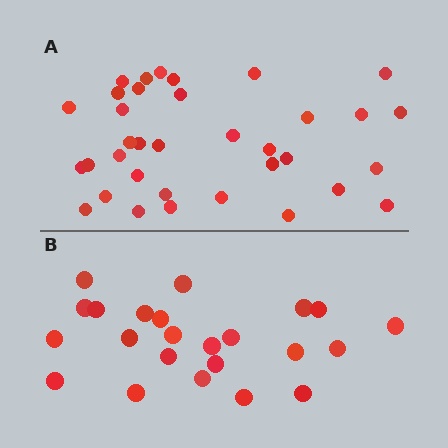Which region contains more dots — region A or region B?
Region A (the top region) has more dots.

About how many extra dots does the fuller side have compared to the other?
Region A has roughly 12 or so more dots than region B.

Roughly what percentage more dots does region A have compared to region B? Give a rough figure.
About 50% more.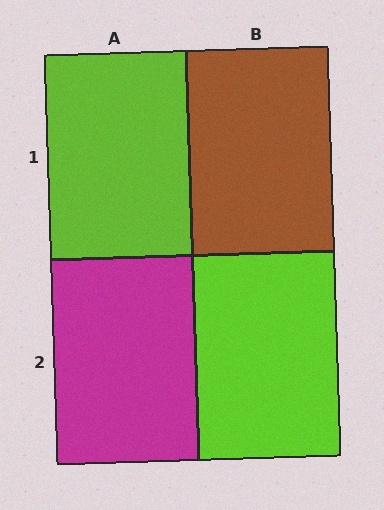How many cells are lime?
2 cells are lime.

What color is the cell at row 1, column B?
Brown.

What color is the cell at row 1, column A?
Lime.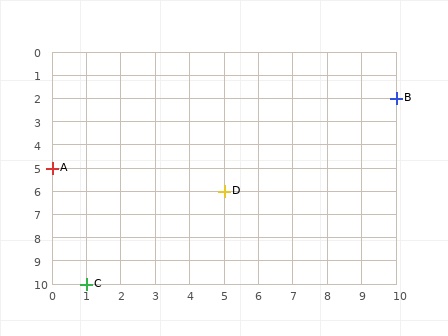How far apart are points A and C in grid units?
Points A and C are 1 column and 5 rows apart (about 5.1 grid units diagonally).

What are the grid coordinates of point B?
Point B is at grid coordinates (10, 2).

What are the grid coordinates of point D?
Point D is at grid coordinates (5, 6).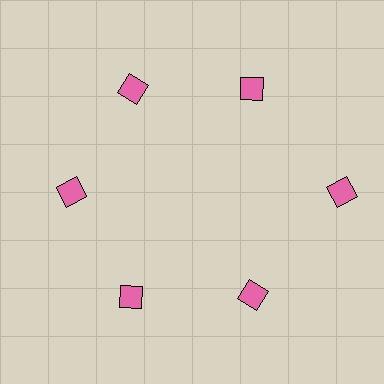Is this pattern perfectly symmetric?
No. The 6 pink squares are arranged in a ring, but one element near the 3 o'clock position is pushed outward from the center, breaking the 6-fold rotational symmetry.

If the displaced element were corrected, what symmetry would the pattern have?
It would have 6-fold rotational symmetry — the pattern would map onto itself every 60 degrees.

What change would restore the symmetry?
The symmetry would be restored by moving it inward, back onto the ring so that all 6 squares sit at equal angles and equal distance from the center.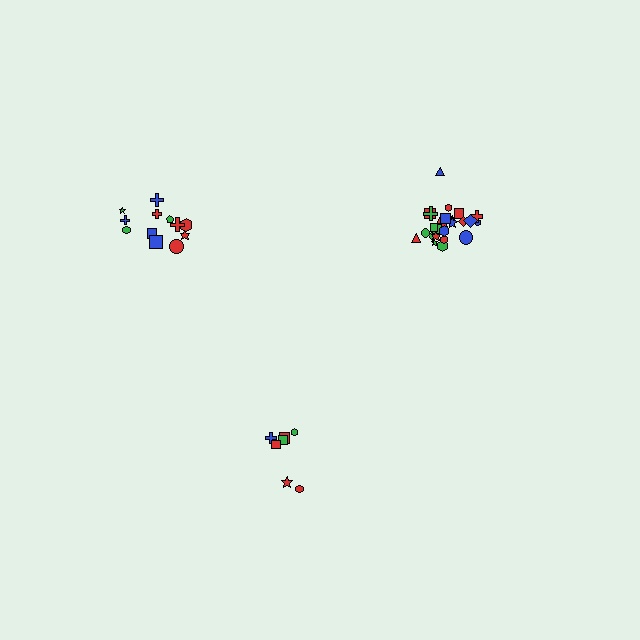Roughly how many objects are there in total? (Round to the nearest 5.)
Roughly 45 objects in total.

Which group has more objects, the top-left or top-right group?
The top-right group.